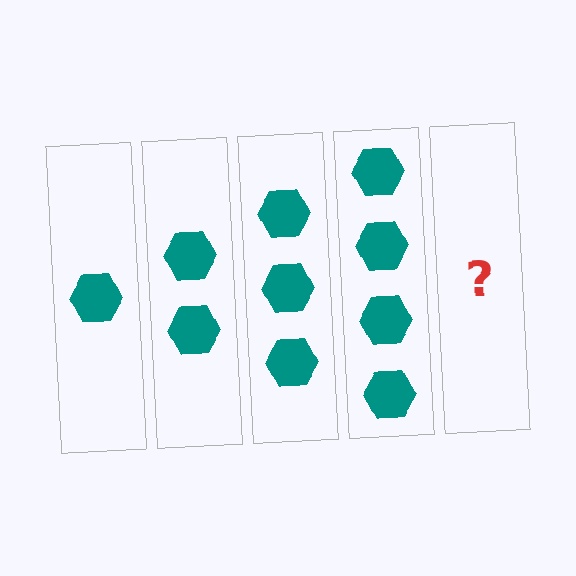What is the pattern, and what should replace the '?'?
The pattern is that each step adds one more hexagon. The '?' should be 5 hexagons.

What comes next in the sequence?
The next element should be 5 hexagons.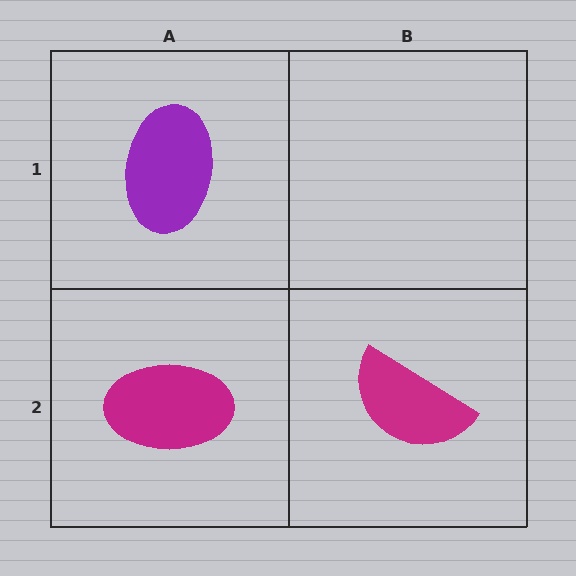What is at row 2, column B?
A magenta semicircle.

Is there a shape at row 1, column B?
No, that cell is empty.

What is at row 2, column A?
A magenta ellipse.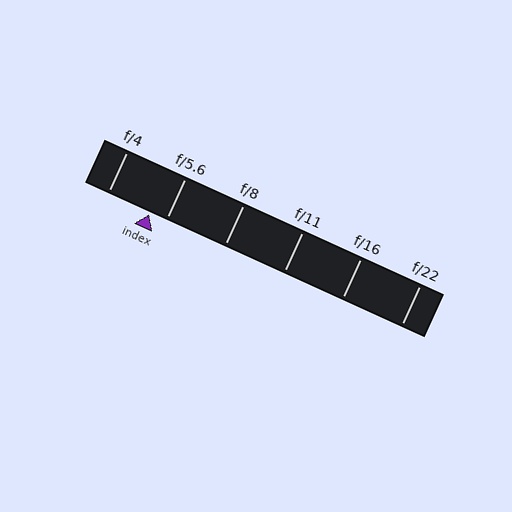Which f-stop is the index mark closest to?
The index mark is closest to f/5.6.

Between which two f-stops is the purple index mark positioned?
The index mark is between f/4 and f/5.6.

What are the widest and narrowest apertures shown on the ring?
The widest aperture shown is f/4 and the narrowest is f/22.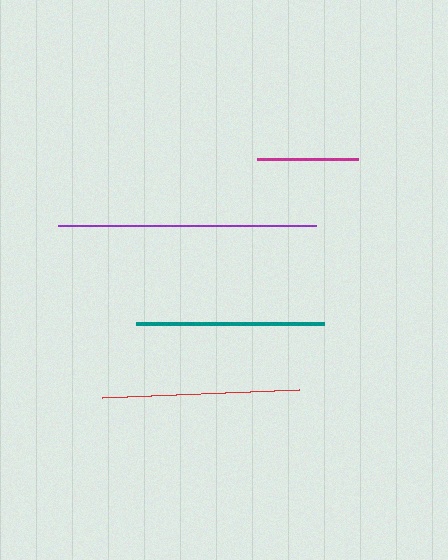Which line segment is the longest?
The purple line is the longest at approximately 258 pixels.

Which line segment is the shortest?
The magenta line is the shortest at approximately 101 pixels.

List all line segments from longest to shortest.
From longest to shortest: purple, red, teal, magenta.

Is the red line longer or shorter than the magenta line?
The red line is longer than the magenta line.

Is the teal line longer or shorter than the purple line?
The purple line is longer than the teal line.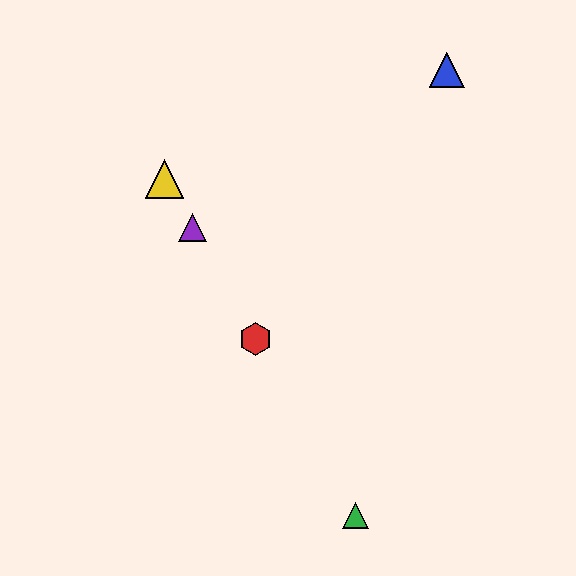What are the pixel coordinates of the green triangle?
The green triangle is at (356, 516).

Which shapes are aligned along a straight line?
The red hexagon, the green triangle, the yellow triangle, the purple triangle are aligned along a straight line.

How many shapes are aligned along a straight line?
4 shapes (the red hexagon, the green triangle, the yellow triangle, the purple triangle) are aligned along a straight line.